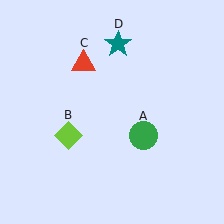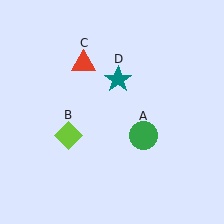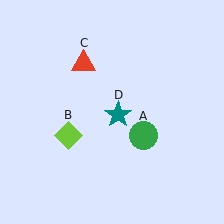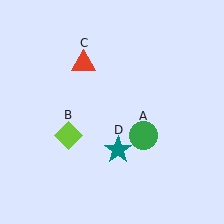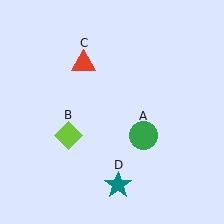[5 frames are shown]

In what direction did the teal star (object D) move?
The teal star (object D) moved down.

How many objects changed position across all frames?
1 object changed position: teal star (object D).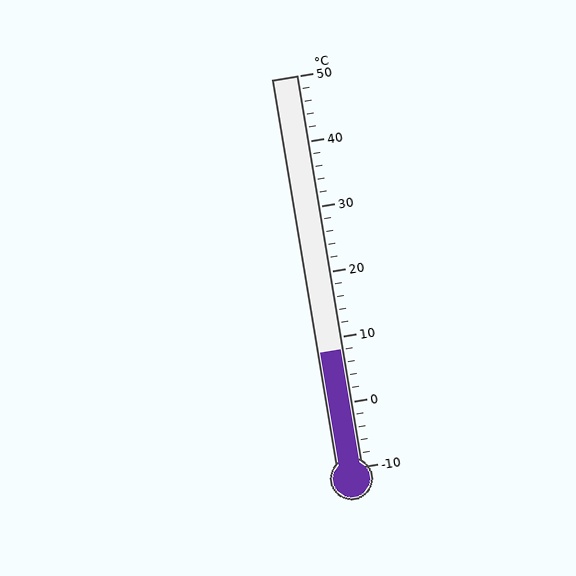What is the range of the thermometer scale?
The thermometer scale ranges from -10°C to 50°C.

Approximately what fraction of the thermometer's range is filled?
The thermometer is filled to approximately 30% of its range.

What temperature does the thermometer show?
The thermometer shows approximately 8°C.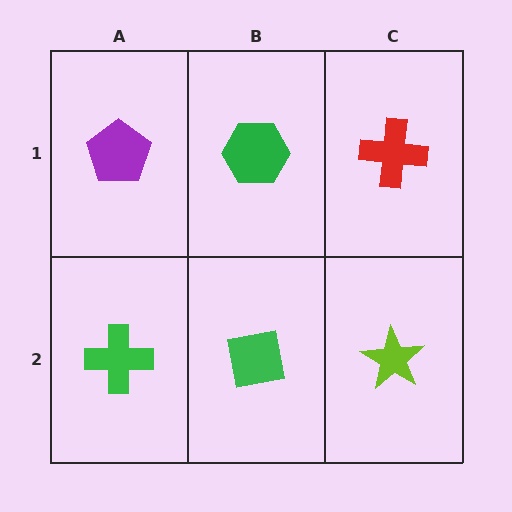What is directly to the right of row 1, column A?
A green hexagon.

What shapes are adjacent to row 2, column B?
A green hexagon (row 1, column B), a green cross (row 2, column A), a lime star (row 2, column C).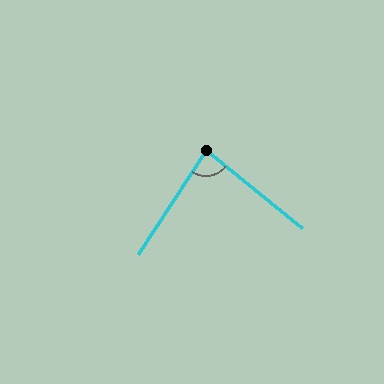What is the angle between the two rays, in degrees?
Approximately 84 degrees.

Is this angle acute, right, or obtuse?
It is acute.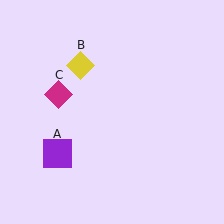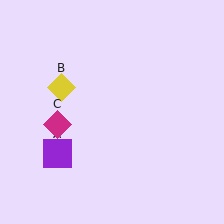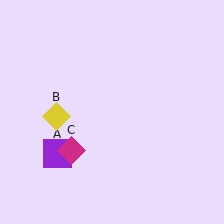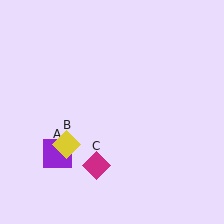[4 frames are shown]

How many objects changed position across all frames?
2 objects changed position: yellow diamond (object B), magenta diamond (object C).